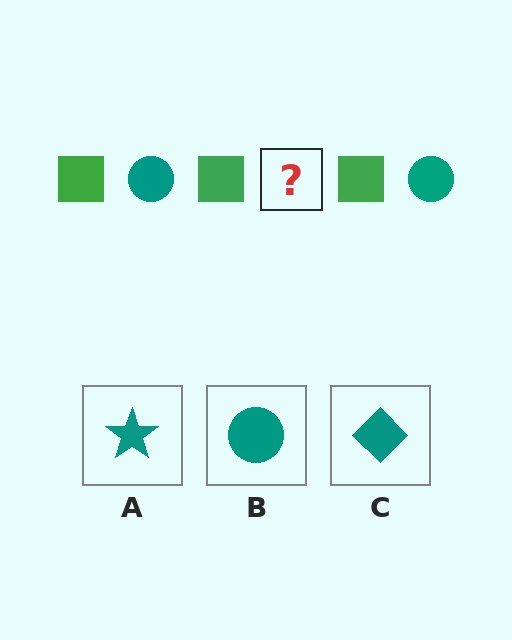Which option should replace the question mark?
Option B.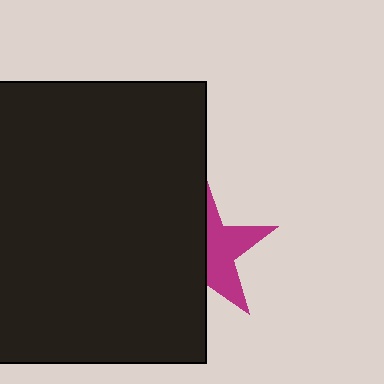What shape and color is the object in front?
The object in front is a black rectangle.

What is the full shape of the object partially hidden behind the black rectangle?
The partially hidden object is a magenta star.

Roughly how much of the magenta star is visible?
A small part of it is visible (roughly 44%).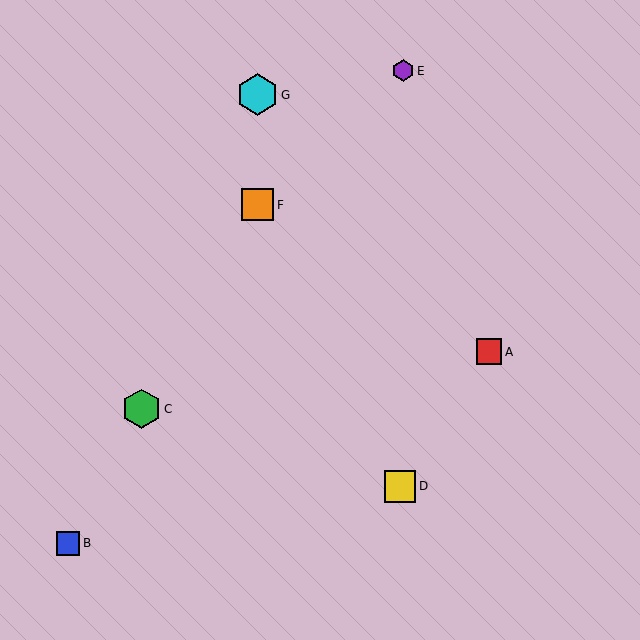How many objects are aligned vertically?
2 objects (F, G) are aligned vertically.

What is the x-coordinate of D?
Object D is at x≈400.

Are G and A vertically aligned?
No, G is at x≈258 and A is at x≈489.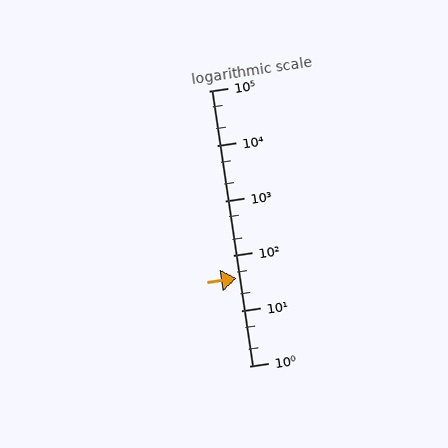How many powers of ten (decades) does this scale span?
The scale spans 5 decades, from 1 to 100000.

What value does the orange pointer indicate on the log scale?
The pointer indicates approximately 39.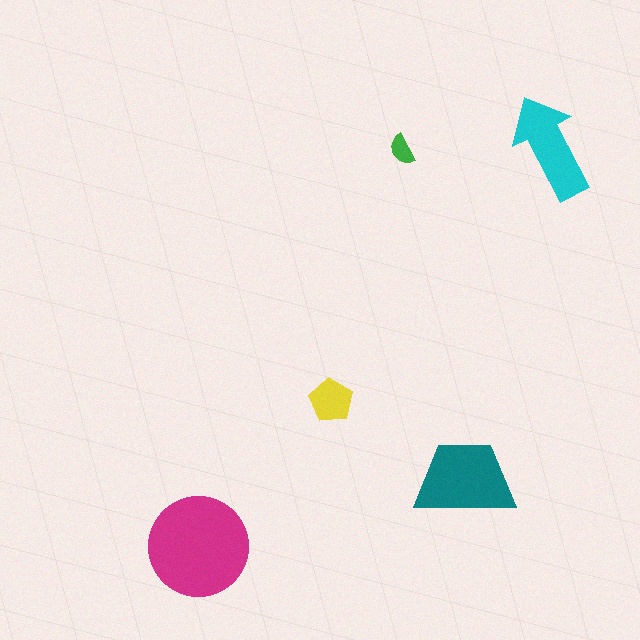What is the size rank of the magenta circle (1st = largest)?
1st.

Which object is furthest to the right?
The cyan arrow is rightmost.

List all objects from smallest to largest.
The green semicircle, the yellow pentagon, the cyan arrow, the teal trapezoid, the magenta circle.